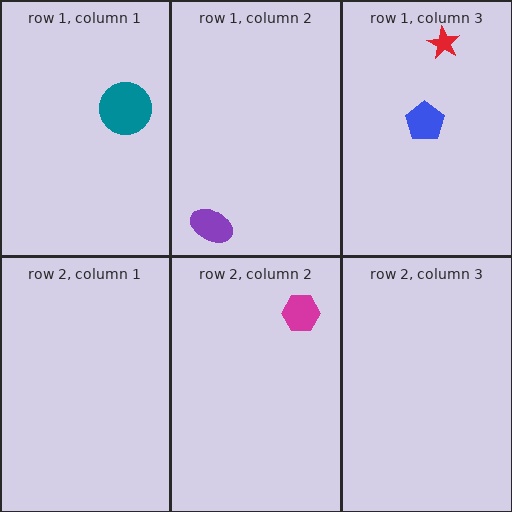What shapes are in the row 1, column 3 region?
The red star, the blue pentagon.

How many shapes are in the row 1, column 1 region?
1.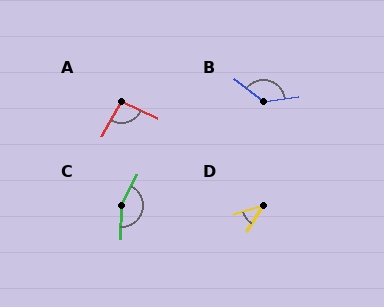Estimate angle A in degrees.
Approximately 93 degrees.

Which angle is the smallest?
D, at approximately 40 degrees.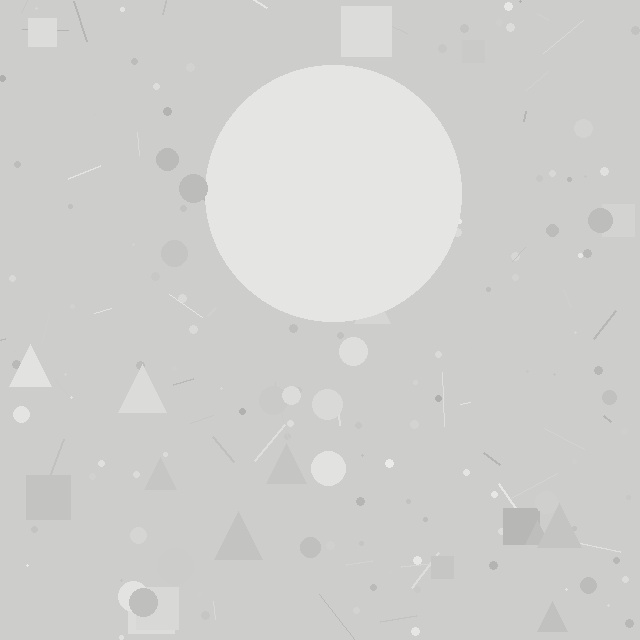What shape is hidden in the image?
A circle is hidden in the image.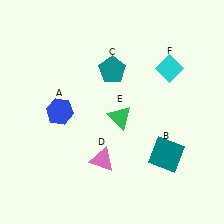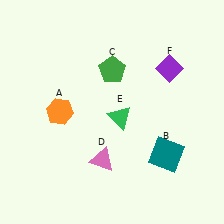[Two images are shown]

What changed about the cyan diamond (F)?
In Image 1, F is cyan. In Image 2, it changed to purple.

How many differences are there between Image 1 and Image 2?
There are 3 differences between the two images.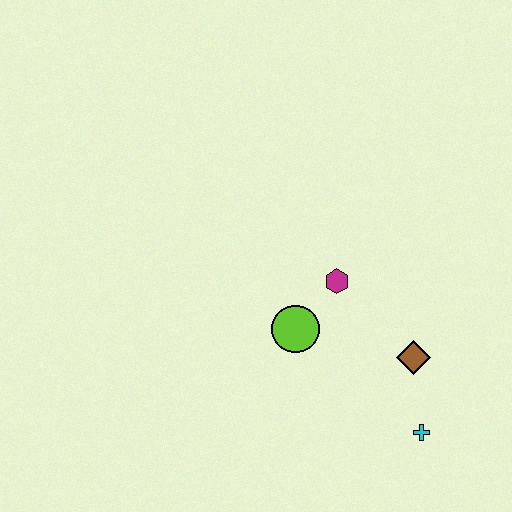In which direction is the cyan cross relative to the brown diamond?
The cyan cross is below the brown diamond.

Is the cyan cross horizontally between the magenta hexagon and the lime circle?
No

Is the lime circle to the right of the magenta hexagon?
No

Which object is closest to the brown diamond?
The cyan cross is closest to the brown diamond.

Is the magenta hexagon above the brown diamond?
Yes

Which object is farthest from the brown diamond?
The lime circle is farthest from the brown diamond.